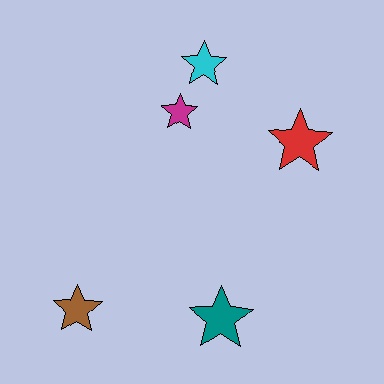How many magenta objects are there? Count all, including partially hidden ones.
There is 1 magenta object.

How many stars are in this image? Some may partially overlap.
There are 5 stars.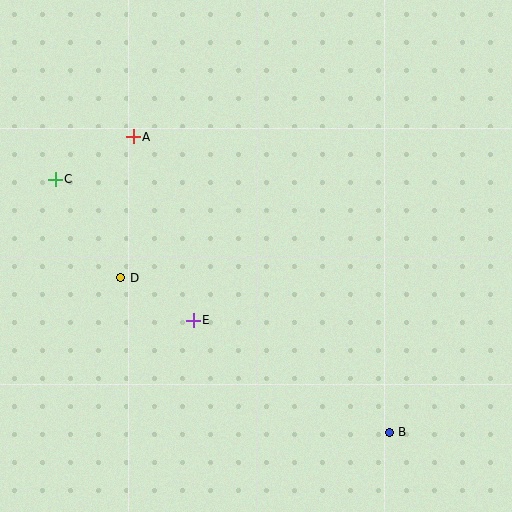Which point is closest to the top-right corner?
Point A is closest to the top-right corner.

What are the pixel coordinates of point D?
Point D is at (121, 278).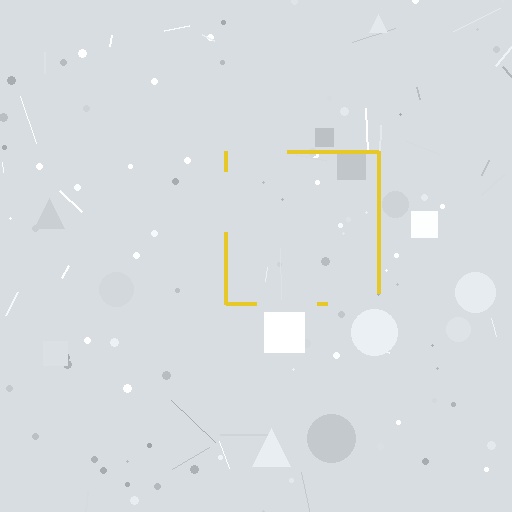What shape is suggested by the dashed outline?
The dashed outline suggests a square.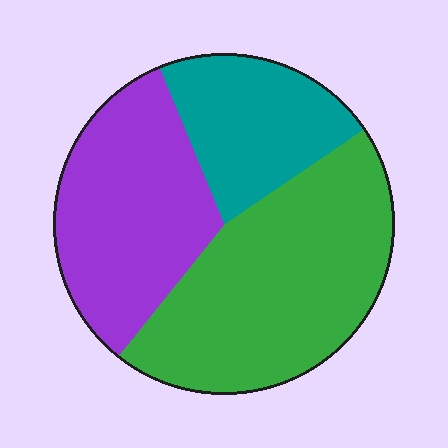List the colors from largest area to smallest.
From largest to smallest: green, purple, teal.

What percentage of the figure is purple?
Purple covers 33% of the figure.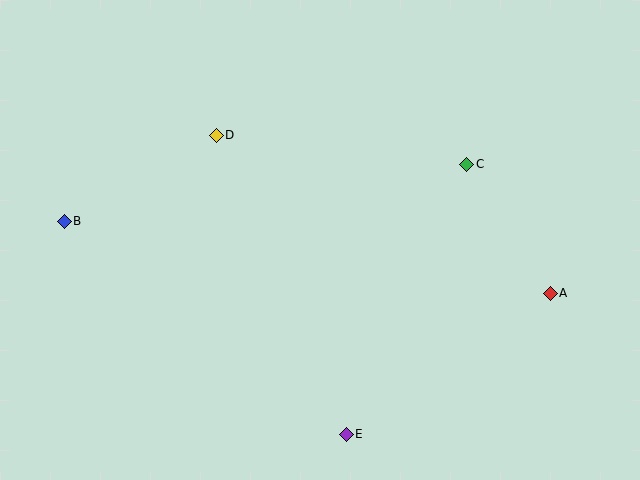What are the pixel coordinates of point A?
Point A is at (550, 293).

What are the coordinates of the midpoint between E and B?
The midpoint between E and B is at (205, 328).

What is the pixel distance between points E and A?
The distance between E and A is 248 pixels.